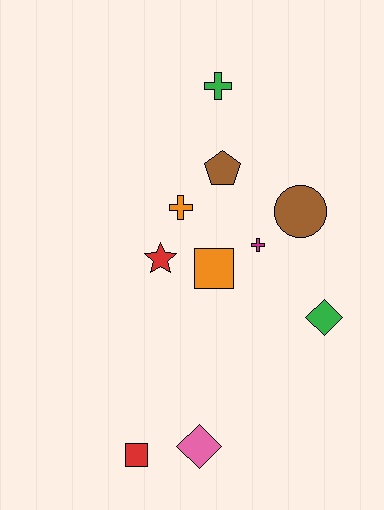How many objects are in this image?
There are 10 objects.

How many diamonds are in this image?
There are 2 diamonds.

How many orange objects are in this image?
There are 2 orange objects.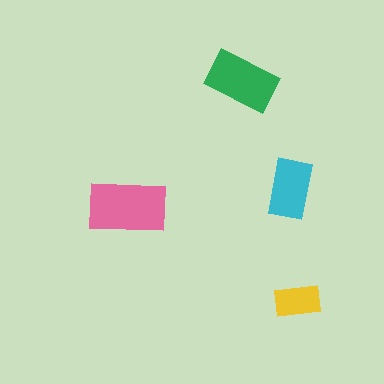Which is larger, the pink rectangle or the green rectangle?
The pink one.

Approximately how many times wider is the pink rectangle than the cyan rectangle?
About 1.5 times wider.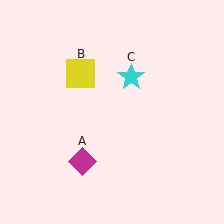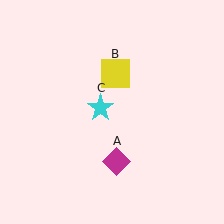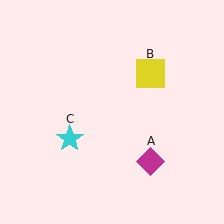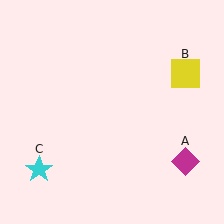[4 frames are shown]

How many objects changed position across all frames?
3 objects changed position: magenta diamond (object A), yellow square (object B), cyan star (object C).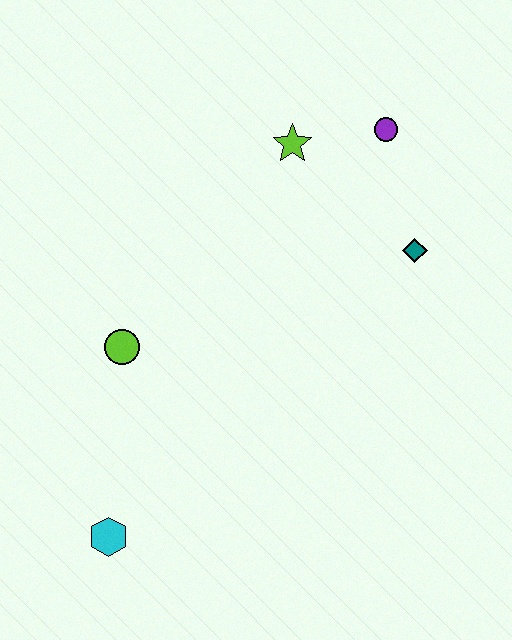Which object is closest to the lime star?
The purple circle is closest to the lime star.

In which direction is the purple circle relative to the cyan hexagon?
The purple circle is above the cyan hexagon.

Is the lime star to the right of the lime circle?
Yes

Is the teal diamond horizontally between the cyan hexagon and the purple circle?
No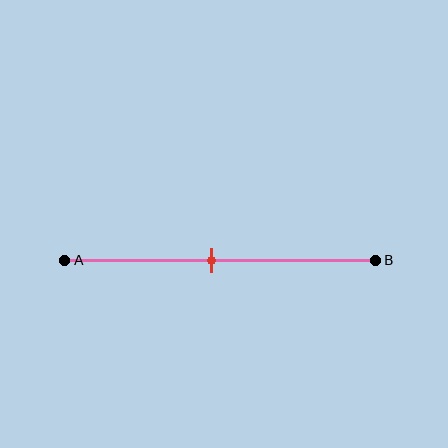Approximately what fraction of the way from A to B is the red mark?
The red mark is approximately 45% of the way from A to B.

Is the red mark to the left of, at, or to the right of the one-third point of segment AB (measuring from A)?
The red mark is to the right of the one-third point of segment AB.